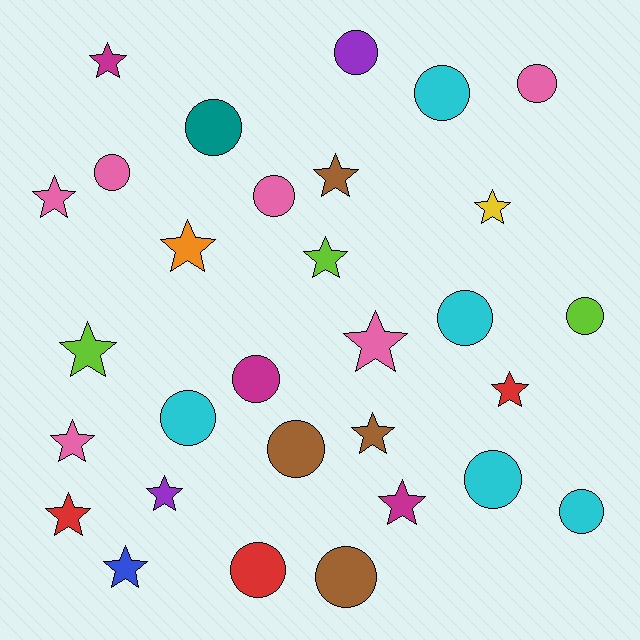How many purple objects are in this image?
There are 2 purple objects.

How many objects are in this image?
There are 30 objects.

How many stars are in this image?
There are 15 stars.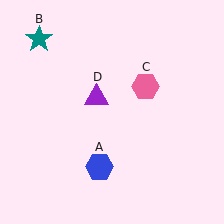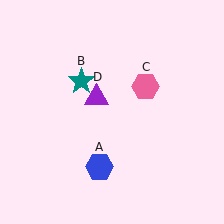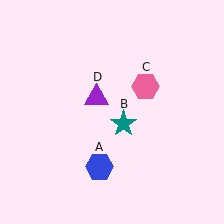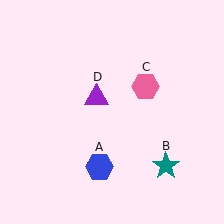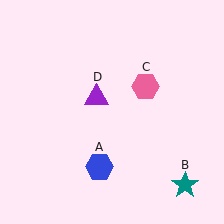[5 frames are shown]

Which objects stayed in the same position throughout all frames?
Blue hexagon (object A) and pink hexagon (object C) and purple triangle (object D) remained stationary.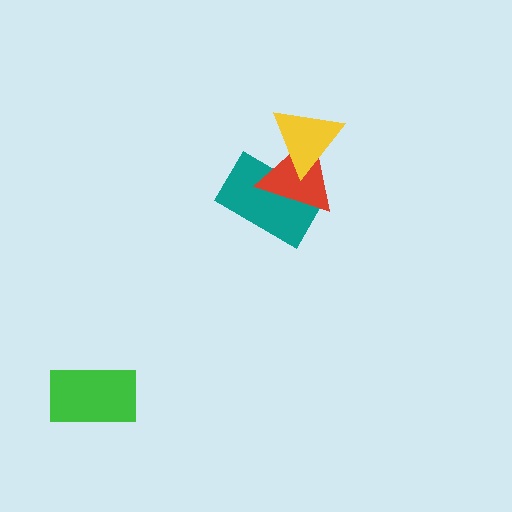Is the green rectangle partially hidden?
No, no other shape covers it.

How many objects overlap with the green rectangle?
0 objects overlap with the green rectangle.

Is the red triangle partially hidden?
Yes, it is partially covered by another shape.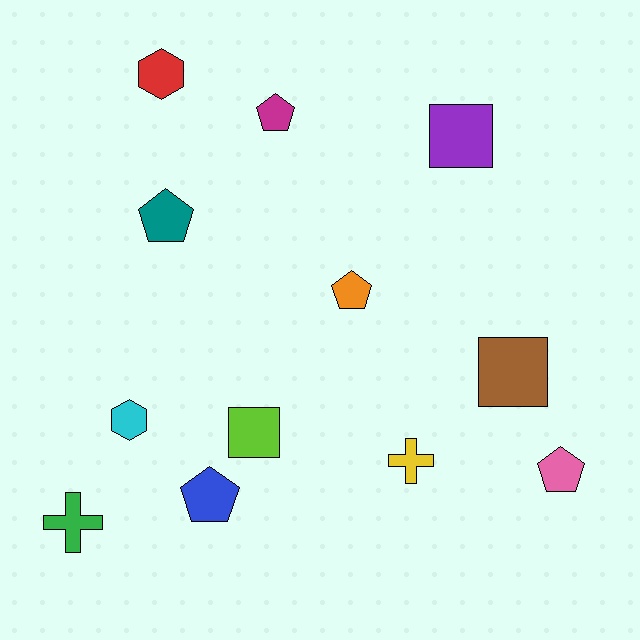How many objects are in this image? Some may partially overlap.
There are 12 objects.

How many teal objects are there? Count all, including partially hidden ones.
There is 1 teal object.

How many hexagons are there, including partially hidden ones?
There are 2 hexagons.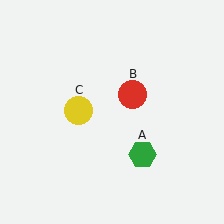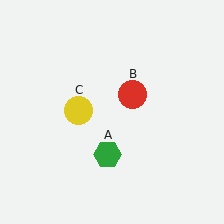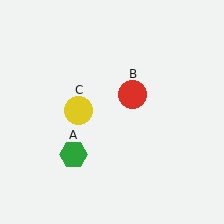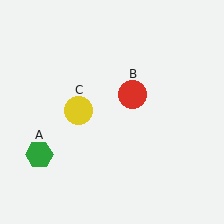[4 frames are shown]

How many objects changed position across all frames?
1 object changed position: green hexagon (object A).